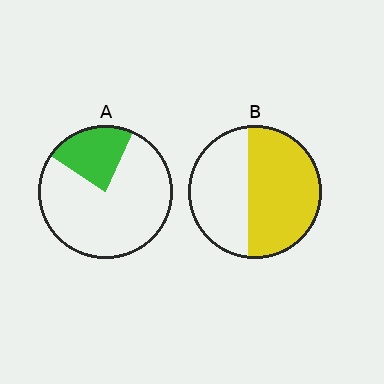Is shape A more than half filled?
No.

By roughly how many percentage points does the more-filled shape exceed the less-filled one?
By roughly 35 percentage points (B over A).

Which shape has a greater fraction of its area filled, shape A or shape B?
Shape B.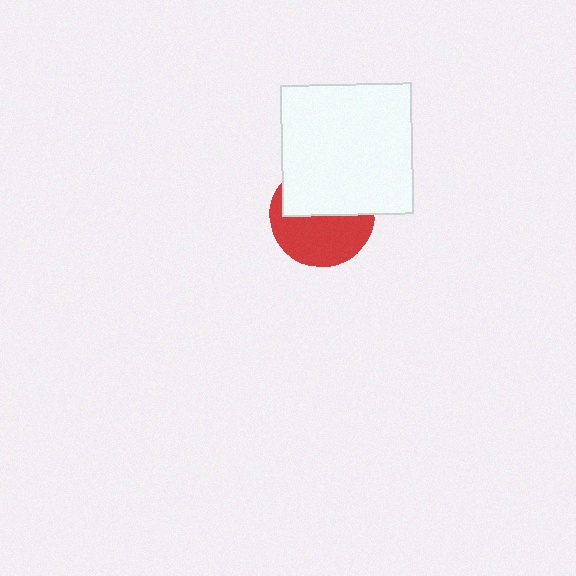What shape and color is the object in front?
The object in front is a white square.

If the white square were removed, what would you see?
You would see the complete red circle.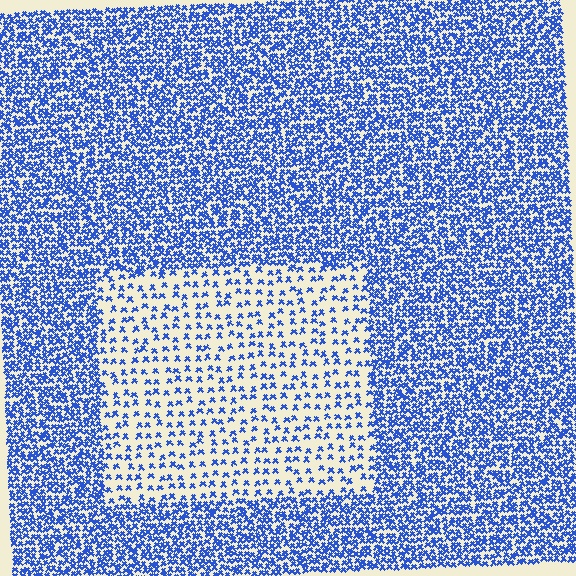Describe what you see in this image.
The image contains small blue elements arranged at two different densities. A rectangle-shaped region is visible where the elements are less densely packed than the surrounding area.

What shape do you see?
I see a rectangle.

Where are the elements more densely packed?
The elements are more densely packed outside the rectangle boundary.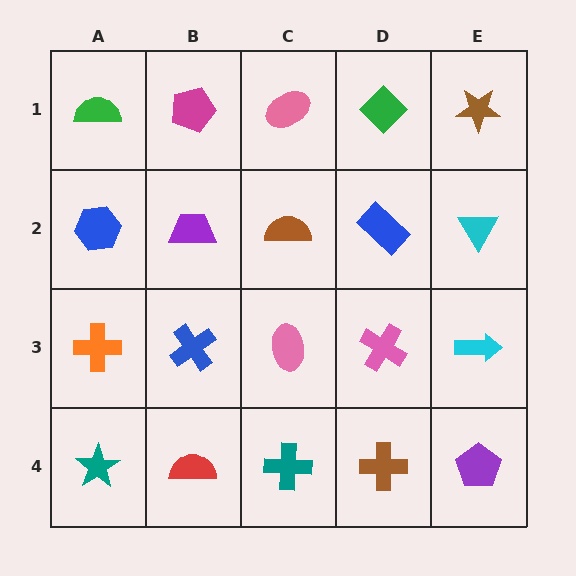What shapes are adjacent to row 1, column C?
A brown semicircle (row 2, column C), a magenta pentagon (row 1, column B), a green diamond (row 1, column D).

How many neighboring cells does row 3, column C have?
4.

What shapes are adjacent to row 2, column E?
A brown star (row 1, column E), a cyan arrow (row 3, column E), a blue rectangle (row 2, column D).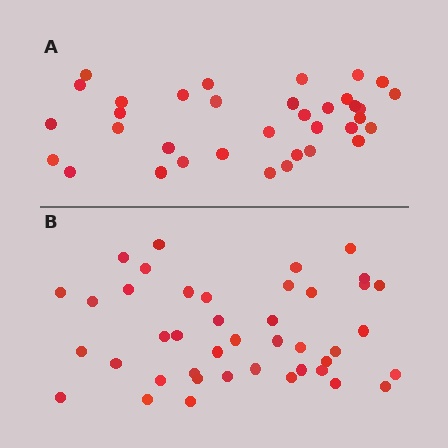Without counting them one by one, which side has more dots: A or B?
Region B (the bottom region) has more dots.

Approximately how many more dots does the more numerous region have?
Region B has roughly 8 or so more dots than region A.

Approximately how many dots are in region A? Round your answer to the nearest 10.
About 40 dots. (The exact count is 35, which rounds to 40.)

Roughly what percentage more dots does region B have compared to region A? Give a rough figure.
About 20% more.